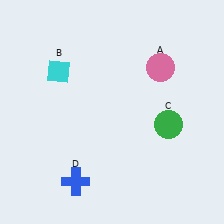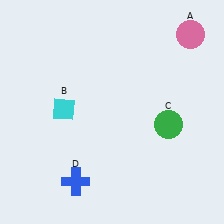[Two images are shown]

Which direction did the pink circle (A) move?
The pink circle (A) moved up.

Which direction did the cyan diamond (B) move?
The cyan diamond (B) moved down.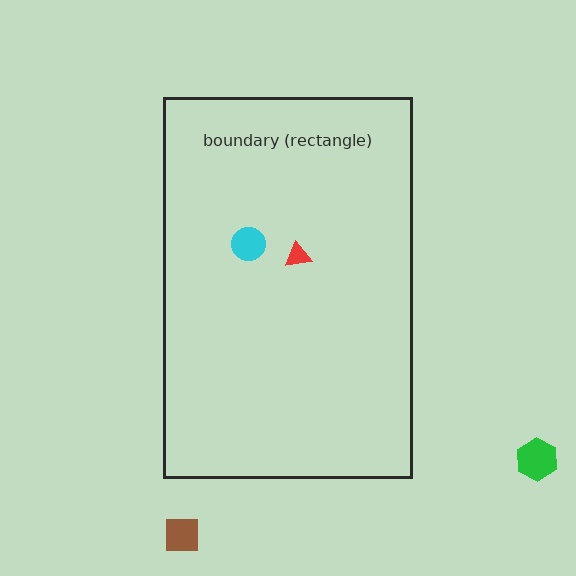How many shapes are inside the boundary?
2 inside, 2 outside.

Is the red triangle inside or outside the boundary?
Inside.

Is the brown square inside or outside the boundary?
Outside.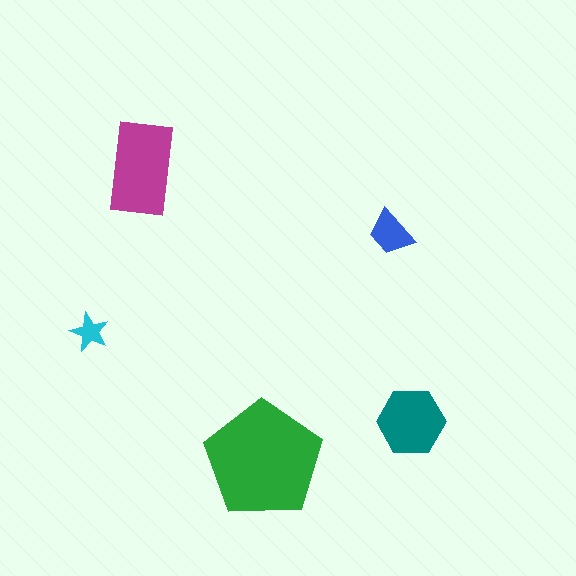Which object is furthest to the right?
The teal hexagon is rightmost.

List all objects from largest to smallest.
The green pentagon, the magenta rectangle, the teal hexagon, the blue trapezoid, the cyan star.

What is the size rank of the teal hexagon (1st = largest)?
3rd.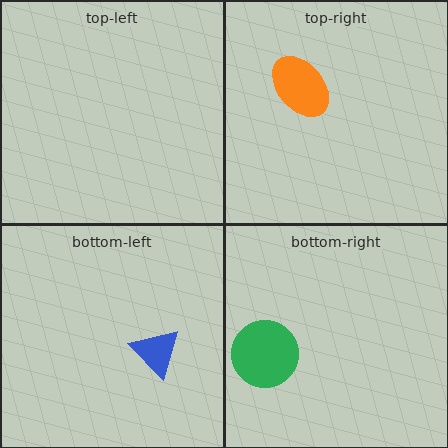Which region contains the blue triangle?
The bottom-left region.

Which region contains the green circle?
The bottom-right region.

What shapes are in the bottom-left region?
The blue triangle.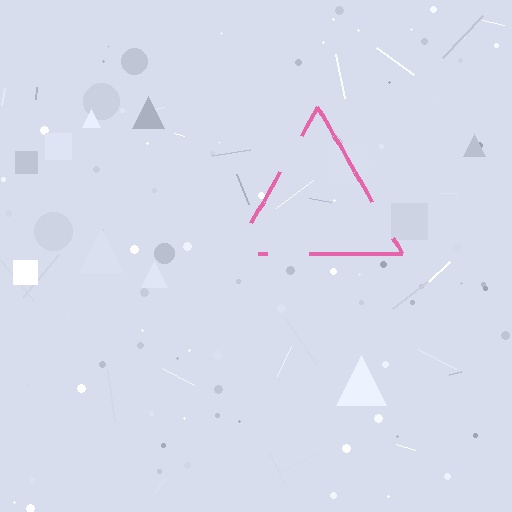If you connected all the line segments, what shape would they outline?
They would outline a triangle.